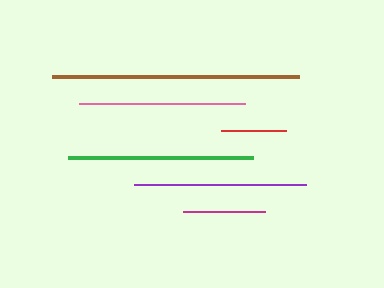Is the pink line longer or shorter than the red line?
The pink line is longer than the red line.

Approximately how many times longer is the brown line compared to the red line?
The brown line is approximately 3.8 times the length of the red line.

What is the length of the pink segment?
The pink segment is approximately 166 pixels long.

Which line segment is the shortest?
The red line is the shortest at approximately 65 pixels.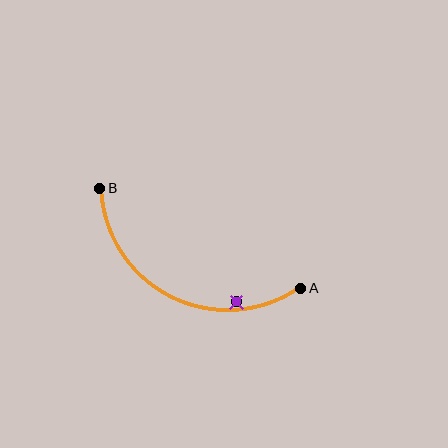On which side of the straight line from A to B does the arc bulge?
The arc bulges below the straight line connecting A and B.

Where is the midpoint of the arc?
The arc midpoint is the point on the curve farthest from the straight line joining A and B. It sits below that line.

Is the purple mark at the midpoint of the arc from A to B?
No — the purple mark does not lie on the arc at all. It sits slightly inside the curve.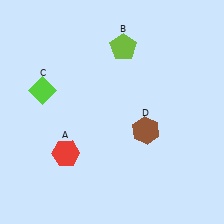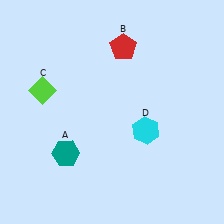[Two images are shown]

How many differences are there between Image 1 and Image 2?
There are 3 differences between the two images.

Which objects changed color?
A changed from red to teal. B changed from lime to red. D changed from brown to cyan.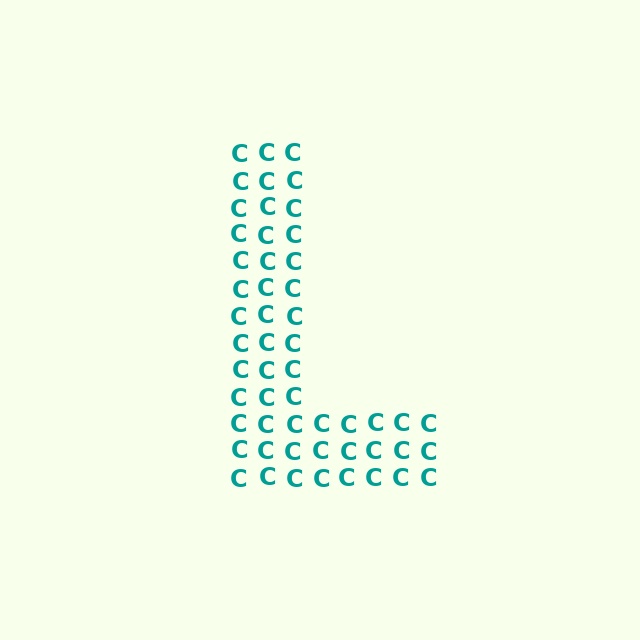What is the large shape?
The large shape is the letter L.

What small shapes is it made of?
It is made of small letter C's.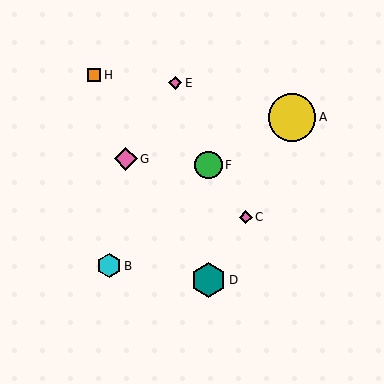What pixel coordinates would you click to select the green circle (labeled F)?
Click at (209, 165) to select the green circle F.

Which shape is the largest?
The yellow circle (labeled A) is the largest.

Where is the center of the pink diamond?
The center of the pink diamond is at (126, 159).